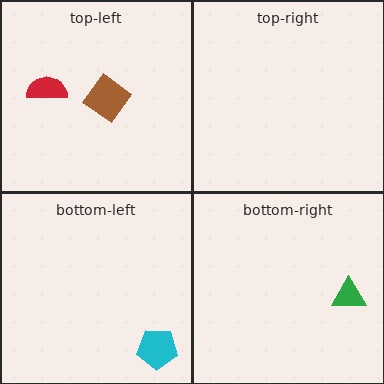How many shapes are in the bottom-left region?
1.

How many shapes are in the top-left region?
2.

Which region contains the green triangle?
The bottom-right region.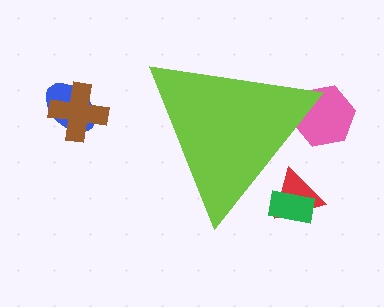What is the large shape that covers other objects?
A lime triangle.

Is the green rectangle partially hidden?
Yes, the green rectangle is partially hidden behind the lime triangle.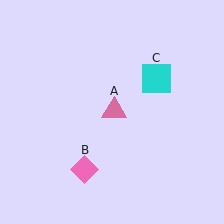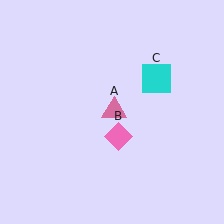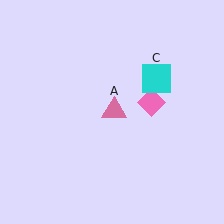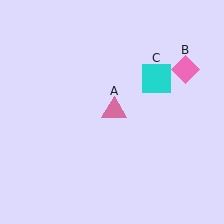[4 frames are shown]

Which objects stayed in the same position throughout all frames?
Pink triangle (object A) and cyan square (object C) remained stationary.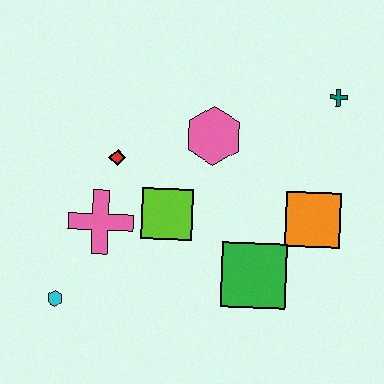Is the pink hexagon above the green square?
Yes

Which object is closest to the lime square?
The pink cross is closest to the lime square.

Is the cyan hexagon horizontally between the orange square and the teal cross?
No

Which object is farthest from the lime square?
The teal cross is farthest from the lime square.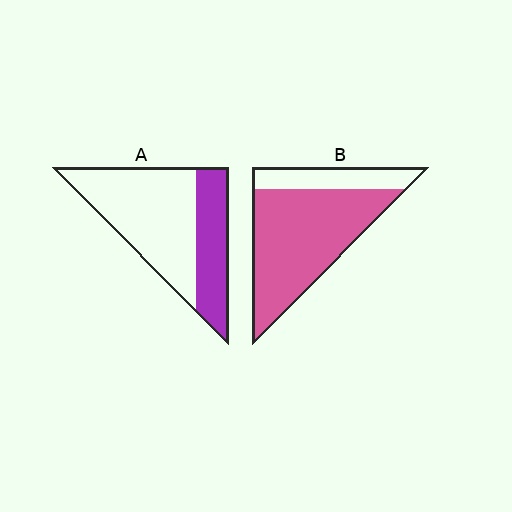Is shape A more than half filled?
No.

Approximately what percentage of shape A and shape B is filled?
A is approximately 35% and B is approximately 75%.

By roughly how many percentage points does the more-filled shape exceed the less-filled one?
By roughly 45 percentage points (B over A).